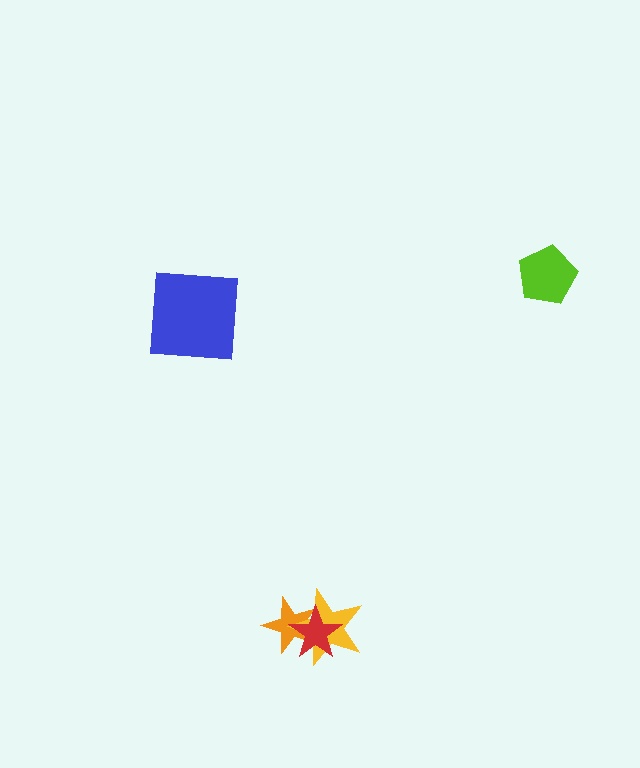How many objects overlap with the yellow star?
2 objects overlap with the yellow star.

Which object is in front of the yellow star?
The red star is in front of the yellow star.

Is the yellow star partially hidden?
Yes, it is partially covered by another shape.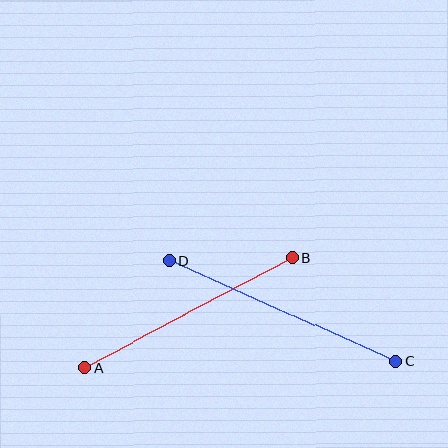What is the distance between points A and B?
The distance is approximately 235 pixels.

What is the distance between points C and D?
The distance is approximately 247 pixels.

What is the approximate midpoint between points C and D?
The midpoint is at approximately (282, 311) pixels.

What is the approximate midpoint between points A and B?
The midpoint is at approximately (189, 312) pixels.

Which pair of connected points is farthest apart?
Points C and D are farthest apart.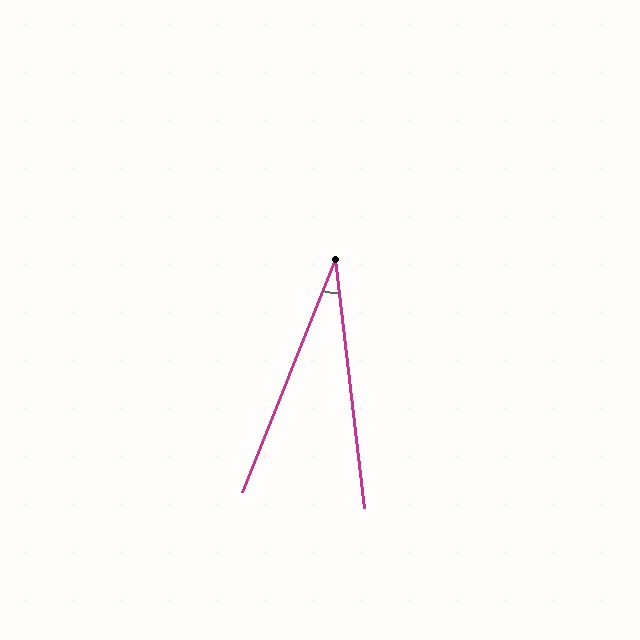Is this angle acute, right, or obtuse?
It is acute.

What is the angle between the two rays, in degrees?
Approximately 28 degrees.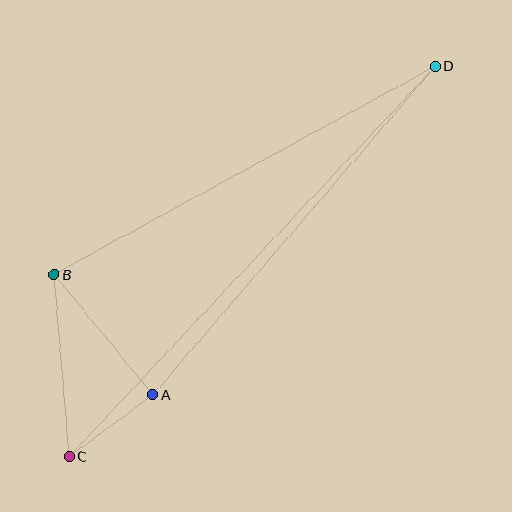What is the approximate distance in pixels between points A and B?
The distance between A and B is approximately 156 pixels.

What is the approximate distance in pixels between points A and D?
The distance between A and D is approximately 433 pixels.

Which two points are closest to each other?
Points A and C are closest to each other.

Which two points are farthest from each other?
Points C and D are farthest from each other.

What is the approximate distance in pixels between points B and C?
The distance between B and C is approximately 182 pixels.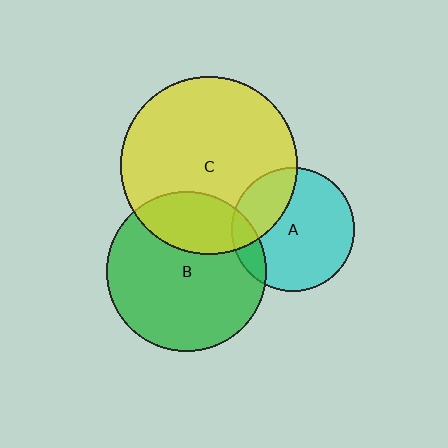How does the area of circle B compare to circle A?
Approximately 1.7 times.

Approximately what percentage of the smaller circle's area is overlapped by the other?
Approximately 15%.